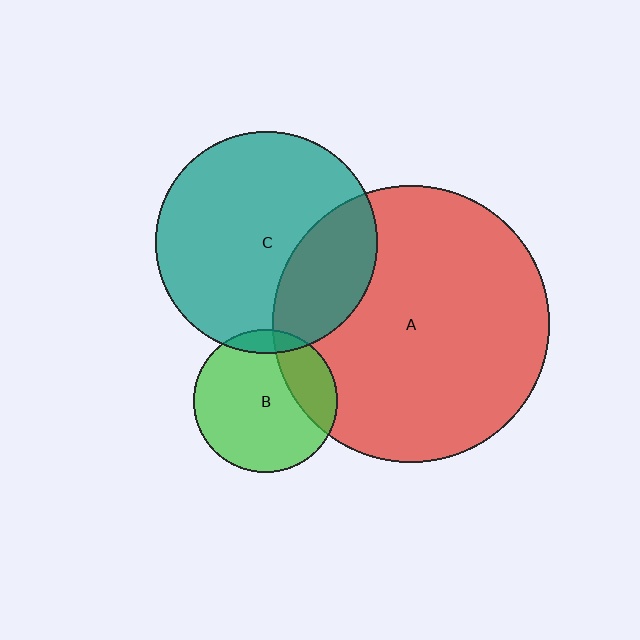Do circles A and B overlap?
Yes.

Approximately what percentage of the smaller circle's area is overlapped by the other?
Approximately 25%.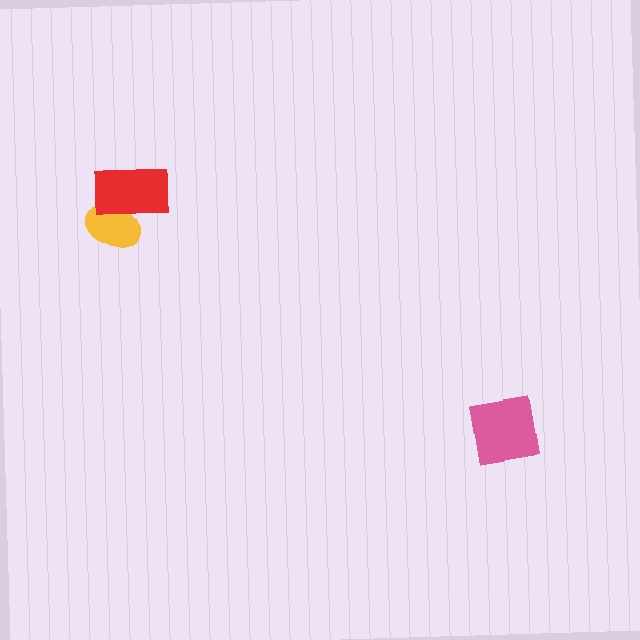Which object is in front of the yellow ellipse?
The red rectangle is in front of the yellow ellipse.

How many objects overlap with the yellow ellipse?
1 object overlaps with the yellow ellipse.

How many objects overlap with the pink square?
0 objects overlap with the pink square.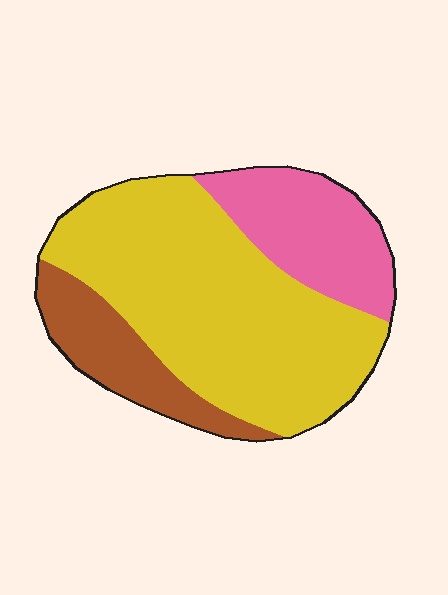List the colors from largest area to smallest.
From largest to smallest: yellow, pink, brown.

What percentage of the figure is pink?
Pink takes up about one fifth (1/5) of the figure.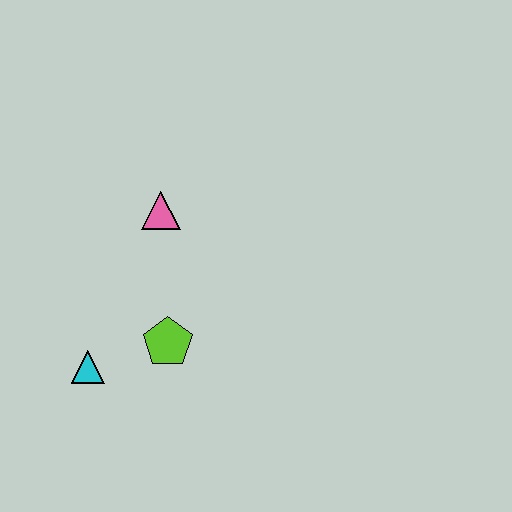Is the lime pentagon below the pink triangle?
Yes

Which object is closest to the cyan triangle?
The lime pentagon is closest to the cyan triangle.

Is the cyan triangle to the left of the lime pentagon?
Yes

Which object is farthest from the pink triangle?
The cyan triangle is farthest from the pink triangle.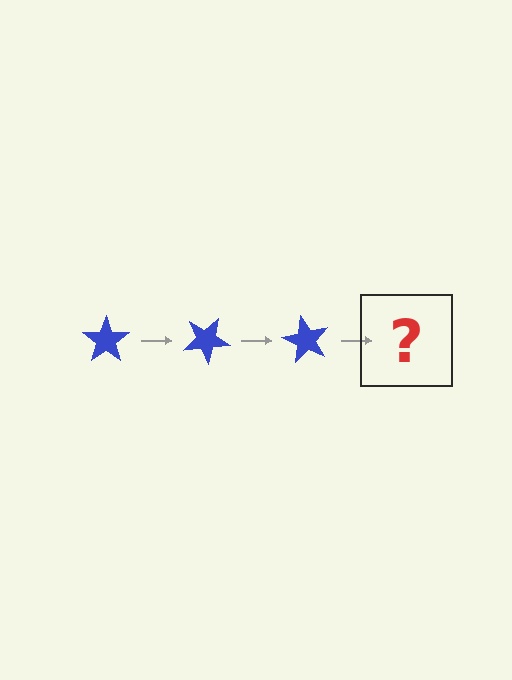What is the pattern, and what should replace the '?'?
The pattern is that the star rotates 30 degrees each step. The '?' should be a blue star rotated 90 degrees.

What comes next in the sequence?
The next element should be a blue star rotated 90 degrees.